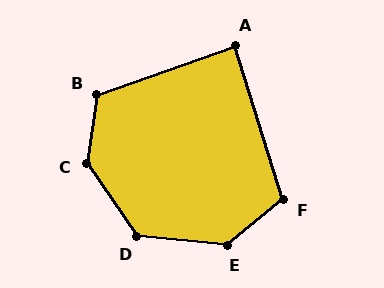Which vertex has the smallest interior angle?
A, at approximately 88 degrees.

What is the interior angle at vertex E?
Approximately 135 degrees (obtuse).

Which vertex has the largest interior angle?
C, at approximately 137 degrees.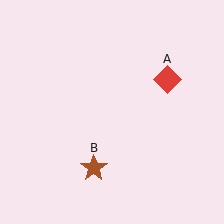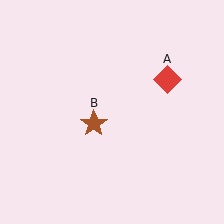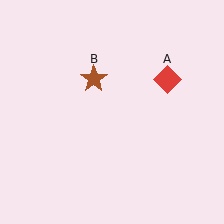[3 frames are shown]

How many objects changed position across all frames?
1 object changed position: brown star (object B).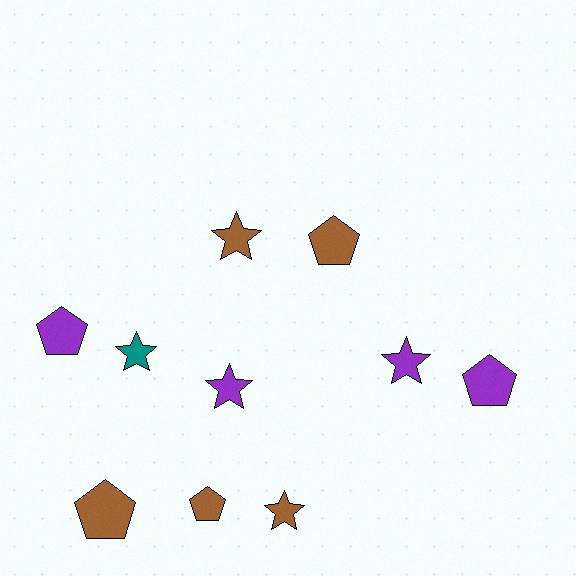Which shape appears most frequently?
Pentagon, with 5 objects.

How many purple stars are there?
There are 2 purple stars.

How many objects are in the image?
There are 10 objects.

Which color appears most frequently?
Brown, with 5 objects.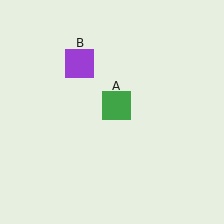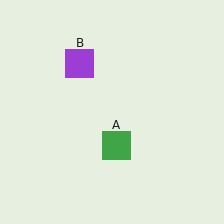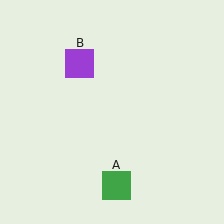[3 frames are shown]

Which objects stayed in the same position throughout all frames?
Purple square (object B) remained stationary.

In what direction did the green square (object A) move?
The green square (object A) moved down.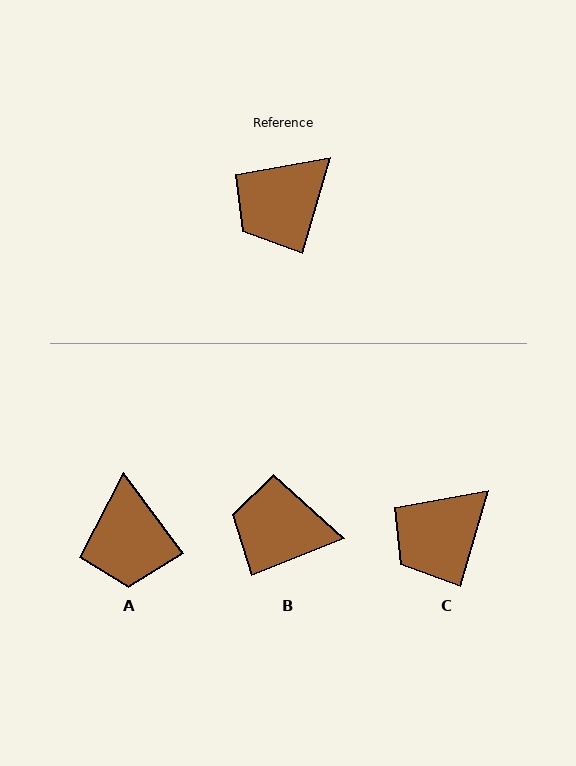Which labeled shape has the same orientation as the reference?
C.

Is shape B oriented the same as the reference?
No, it is off by about 52 degrees.